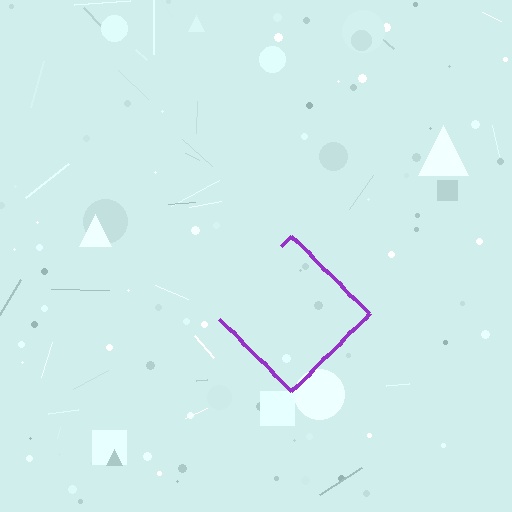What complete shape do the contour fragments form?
The contour fragments form a diamond.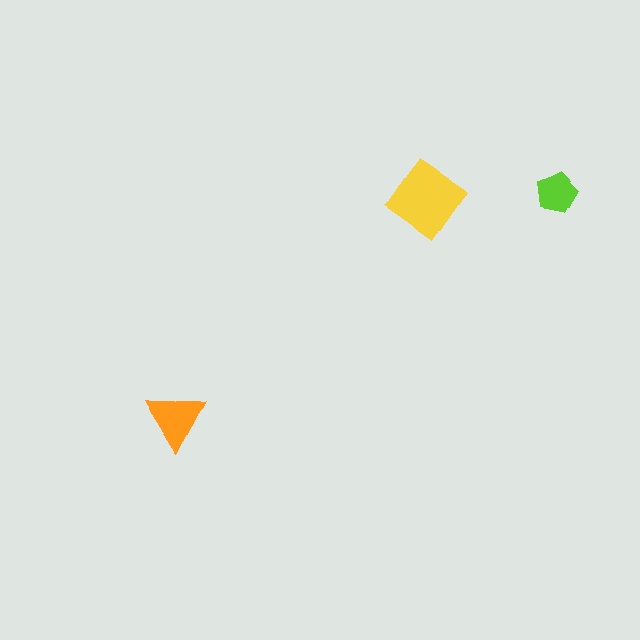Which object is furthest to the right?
The lime pentagon is rightmost.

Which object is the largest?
The yellow diamond.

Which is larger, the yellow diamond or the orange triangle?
The yellow diamond.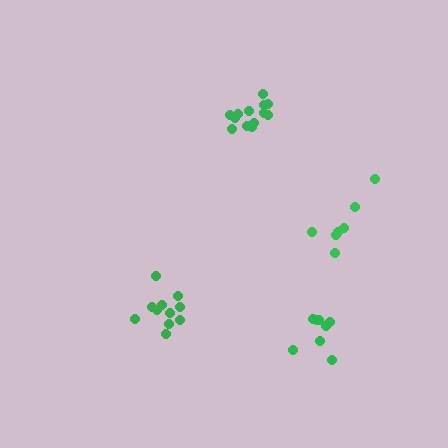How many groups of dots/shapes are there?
There are 4 groups.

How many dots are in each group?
Group 1: 13 dots, Group 2: 8 dots, Group 3: 7 dots, Group 4: 11 dots (39 total).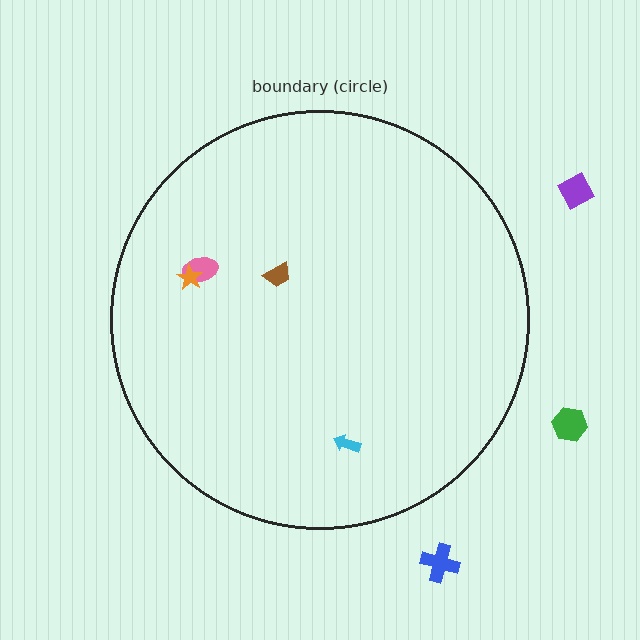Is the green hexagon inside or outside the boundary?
Outside.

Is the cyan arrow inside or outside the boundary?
Inside.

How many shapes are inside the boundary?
4 inside, 3 outside.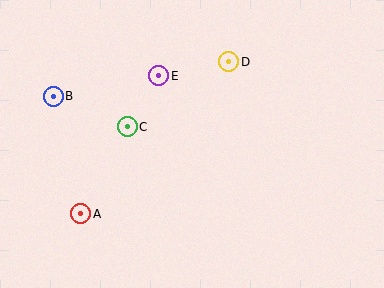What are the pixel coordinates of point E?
Point E is at (159, 76).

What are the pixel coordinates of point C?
Point C is at (127, 127).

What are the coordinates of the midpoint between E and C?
The midpoint between E and C is at (143, 101).